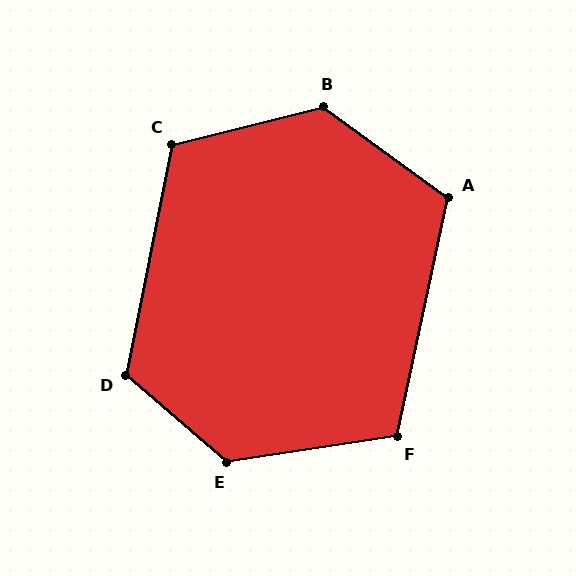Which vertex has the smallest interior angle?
F, at approximately 111 degrees.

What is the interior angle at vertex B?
Approximately 130 degrees (obtuse).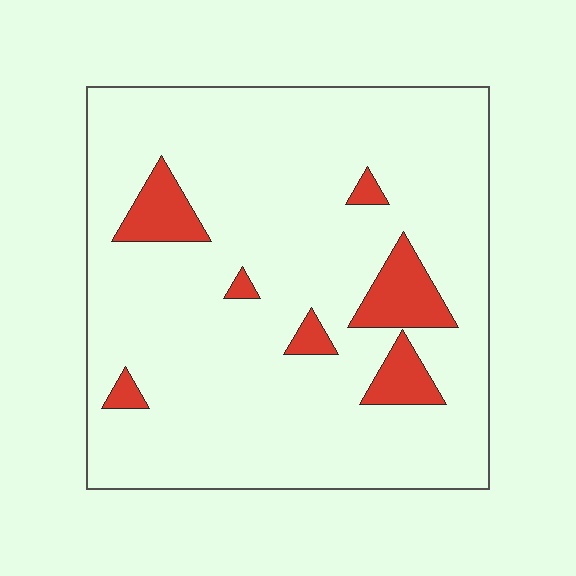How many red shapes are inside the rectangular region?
7.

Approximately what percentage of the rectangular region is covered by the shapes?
Approximately 10%.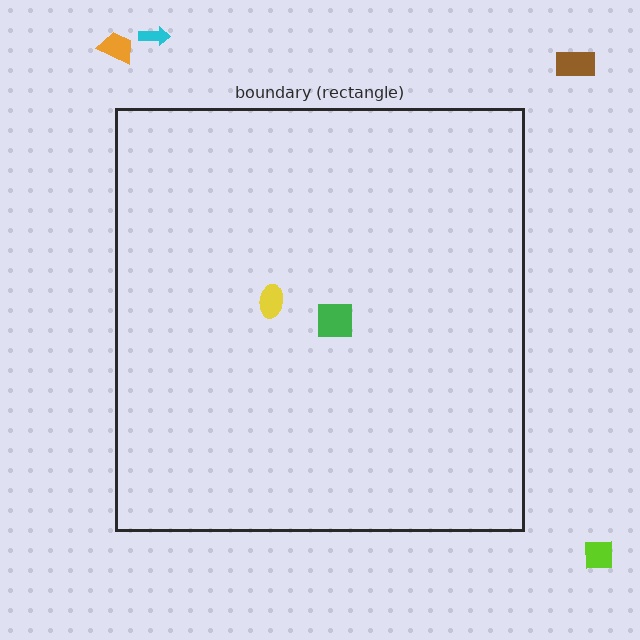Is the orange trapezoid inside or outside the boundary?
Outside.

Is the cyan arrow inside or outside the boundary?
Outside.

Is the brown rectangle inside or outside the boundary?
Outside.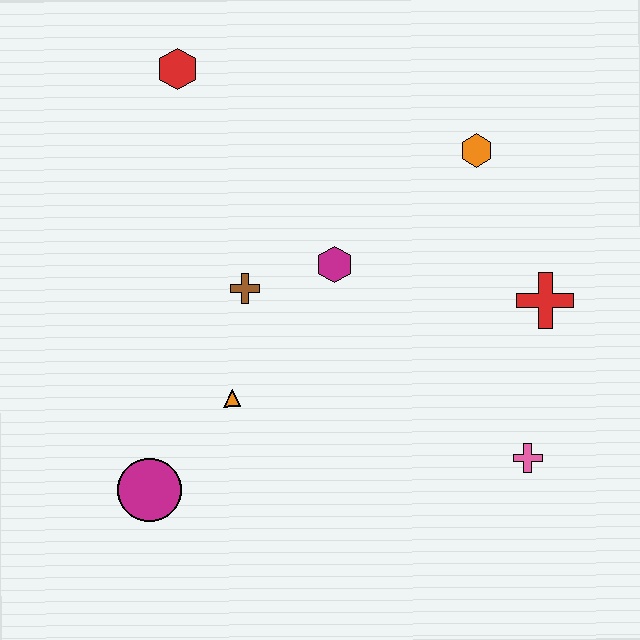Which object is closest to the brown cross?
The magenta hexagon is closest to the brown cross.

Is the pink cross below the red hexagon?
Yes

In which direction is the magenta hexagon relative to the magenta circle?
The magenta hexagon is above the magenta circle.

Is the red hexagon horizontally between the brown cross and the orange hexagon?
No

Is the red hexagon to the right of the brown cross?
No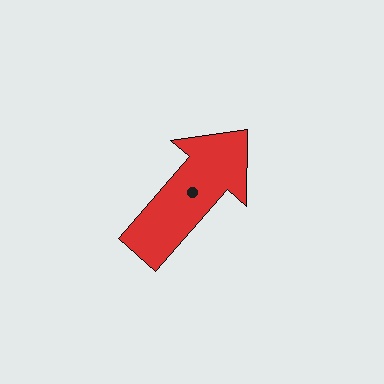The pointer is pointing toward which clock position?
Roughly 1 o'clock.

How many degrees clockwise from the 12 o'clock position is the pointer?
Approximately 41 degrees.